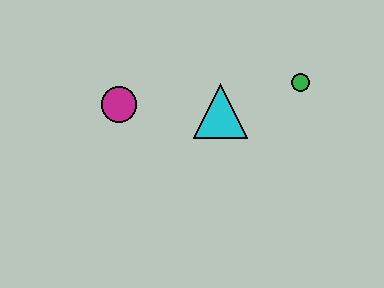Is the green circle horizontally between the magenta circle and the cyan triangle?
No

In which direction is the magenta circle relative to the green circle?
The magenta circle is to the left of the green circle.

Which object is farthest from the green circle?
The magenta circle is farthest from the green circle.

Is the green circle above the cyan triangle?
Yes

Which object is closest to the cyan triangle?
The green circle is closest to the cyan triangle.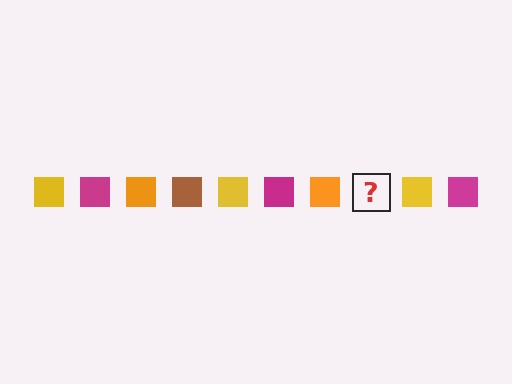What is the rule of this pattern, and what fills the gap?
The rule is that the pattern cycles through yellow, magenta, orange, brown squares. The gap should be filled with a brown square.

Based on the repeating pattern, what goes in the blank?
The blank should be a brown square.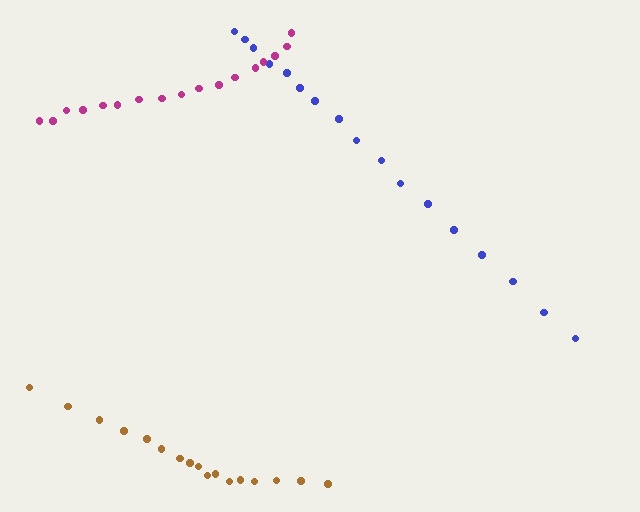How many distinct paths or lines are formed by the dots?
There are 3 distinct paths.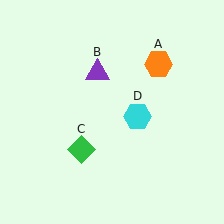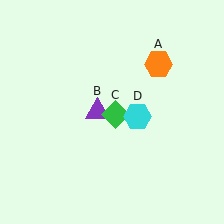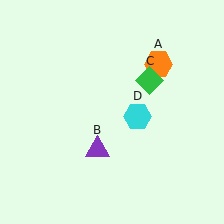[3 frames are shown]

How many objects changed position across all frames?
2 objects changed position: purple triangle (object B), green diamond (object C).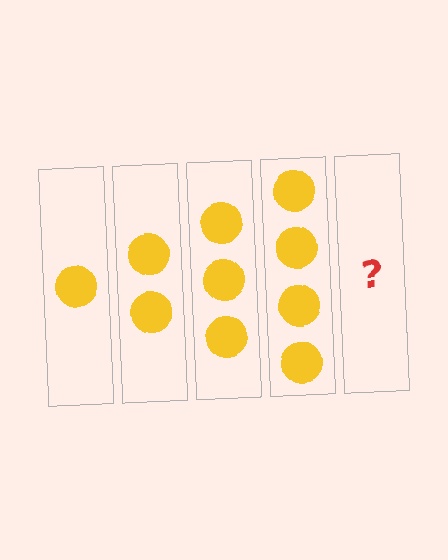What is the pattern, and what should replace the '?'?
The pattern is that each step adds one more circle. The '?' should be 5 circles.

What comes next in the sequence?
The next element should be 5 circles.